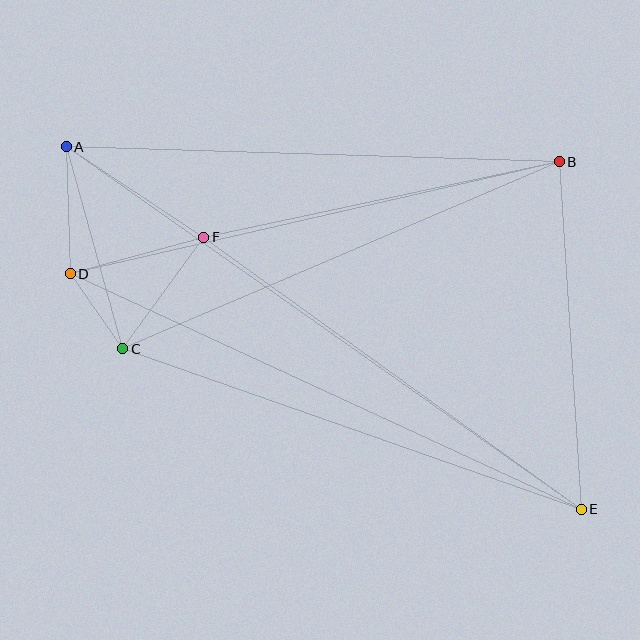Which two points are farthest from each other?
Points A and E are farthest from each other.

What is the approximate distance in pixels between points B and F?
The distance between B and F is approximately 364 pixels.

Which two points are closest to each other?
Points C and D are closest to each other.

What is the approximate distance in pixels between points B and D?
The distance between B and D is approximately 502 pixels.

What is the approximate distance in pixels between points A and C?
The distance between A and C is approximately 210 pixels.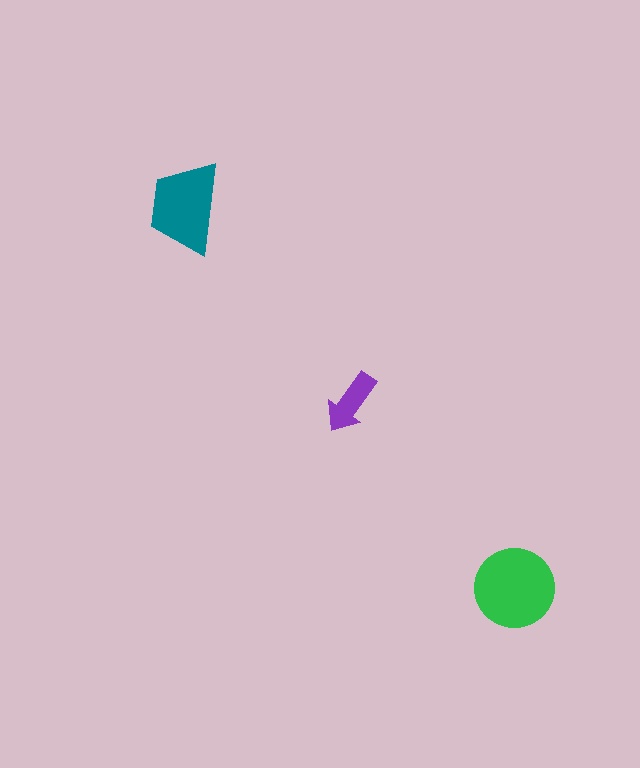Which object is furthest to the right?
The green circle is rightmost.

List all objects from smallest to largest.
The purple arrow, the teal trapezoid, the green circle.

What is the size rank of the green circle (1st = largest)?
1st.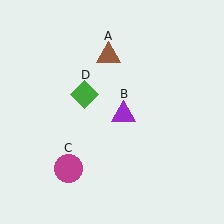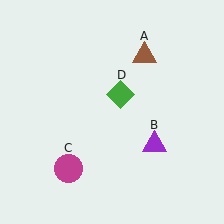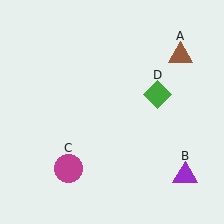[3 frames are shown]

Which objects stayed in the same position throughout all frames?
Magenta circle (object C) remained stationary.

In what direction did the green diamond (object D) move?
The green diamond (object D) moved right.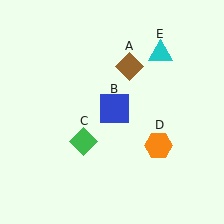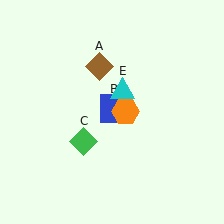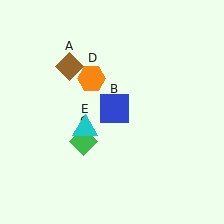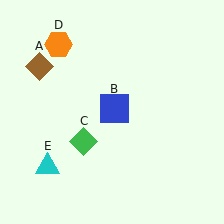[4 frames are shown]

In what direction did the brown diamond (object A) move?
The brown diamond (object A) moved left.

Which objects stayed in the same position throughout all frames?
Blue square (object B) and green diamond (object C) remained stationary.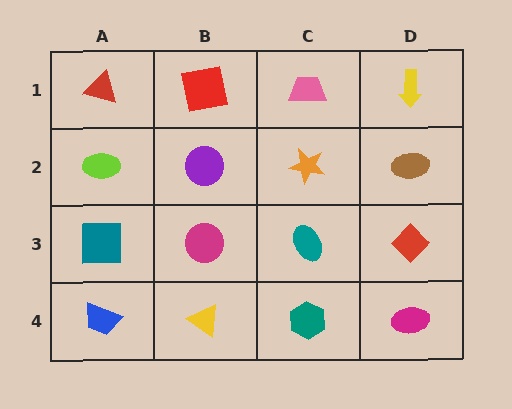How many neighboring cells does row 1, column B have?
3.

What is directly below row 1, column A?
A lime ellipse.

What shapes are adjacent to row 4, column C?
A teal ellipse (row 3, column C), a yellow triangle (row 4, column B), a magenta ellipse (row 4, column D).